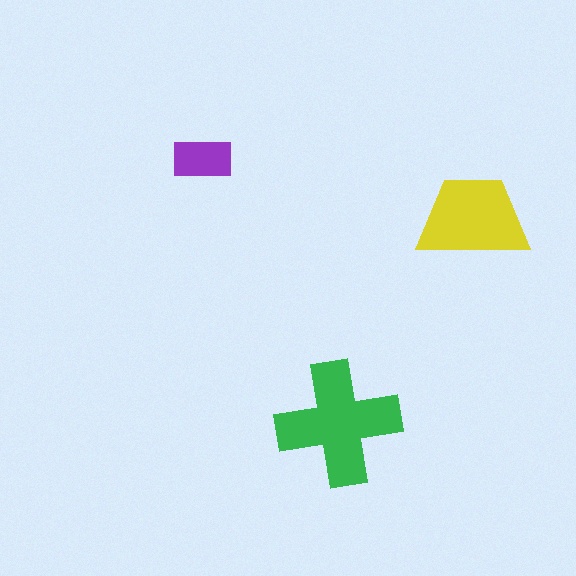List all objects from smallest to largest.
The purple rectangle, the yellow trapezoid, the green cross.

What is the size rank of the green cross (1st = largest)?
1st.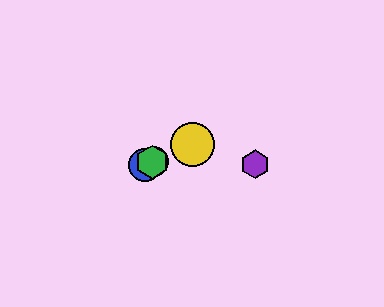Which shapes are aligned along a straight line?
The red circle, the blue circle, the green hexagon, the yellow circle are aligned along a straight line.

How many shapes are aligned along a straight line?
4 shapes (the red circle, the blue circle, the green hexagon, the yellow circle) are aligned along a straight line.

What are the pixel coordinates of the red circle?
The red circle is at (153, 162).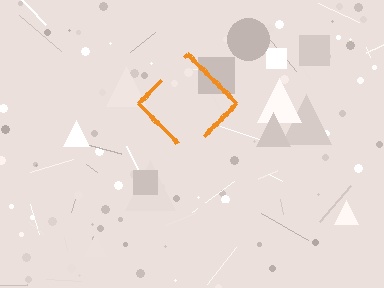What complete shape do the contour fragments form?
The contour fragments form a diamond.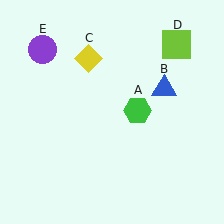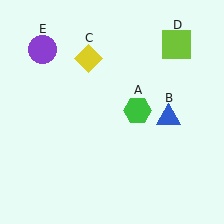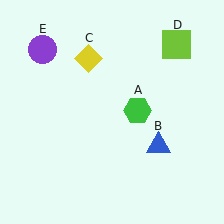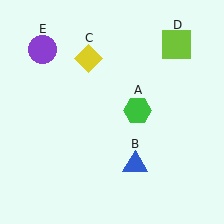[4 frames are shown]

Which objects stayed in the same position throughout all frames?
Green hexagon (object A) and yellow diamond (object C) and lime square (object D) and purple circle (object E) remained stationary.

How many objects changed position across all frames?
1 object changed position: blue triangle (object B).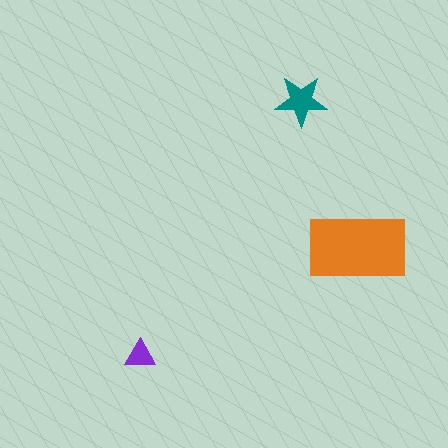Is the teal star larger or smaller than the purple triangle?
Larger.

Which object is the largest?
The orange rectangle.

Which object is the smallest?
The purple triangle.